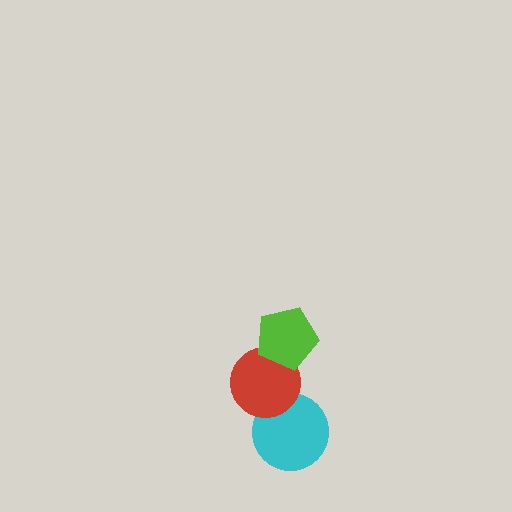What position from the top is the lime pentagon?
The lime pentagon is 1st from the top.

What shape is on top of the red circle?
The lime pentagon is on top of the red circle.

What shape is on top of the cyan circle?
The red circle is on top of the cyan circle.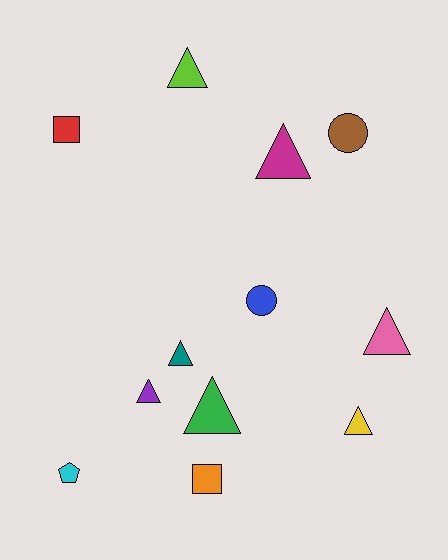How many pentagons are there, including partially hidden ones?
There is 1 pentagon.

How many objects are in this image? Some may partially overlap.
There are 12 objects.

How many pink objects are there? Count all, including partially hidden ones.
There is 1 pink object.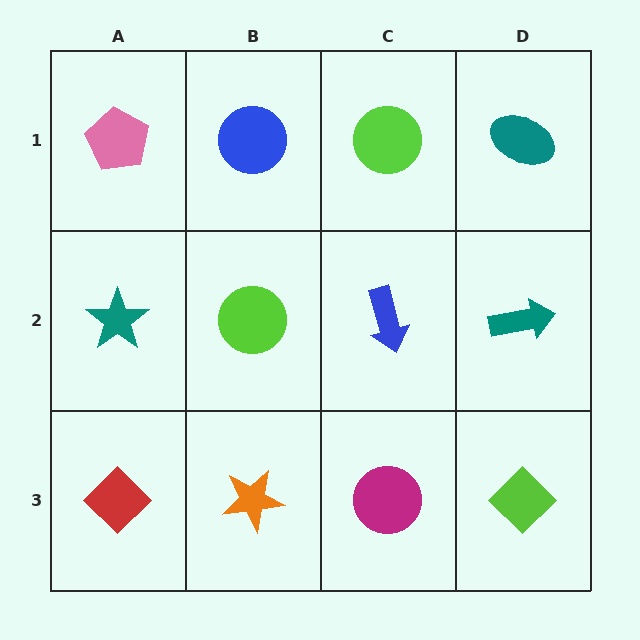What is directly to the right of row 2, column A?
A lime circle.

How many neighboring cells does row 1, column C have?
3.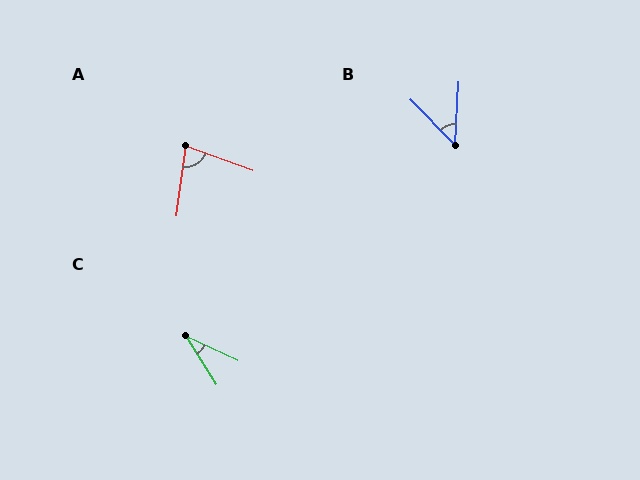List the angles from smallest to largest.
C (32°), B (47°), A (78°).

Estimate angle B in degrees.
Approximately 47 degrees.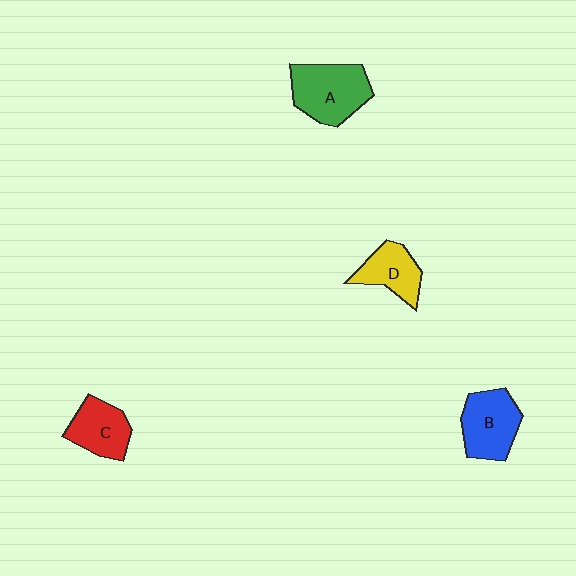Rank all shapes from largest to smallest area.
From largest to smallest: A (green), B (blue), C (red), D (yellow).